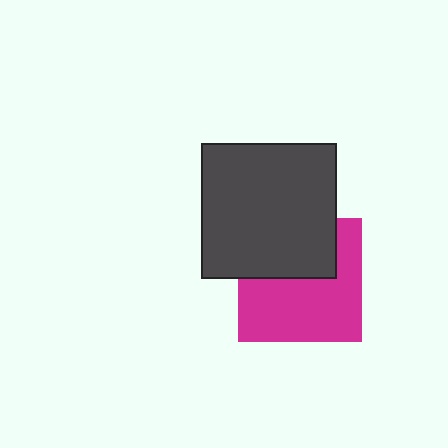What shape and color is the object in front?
The object in front is a dark gray square.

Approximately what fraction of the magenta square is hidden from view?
Roughly 40% of the magenta square is hidden behind the dark gray square.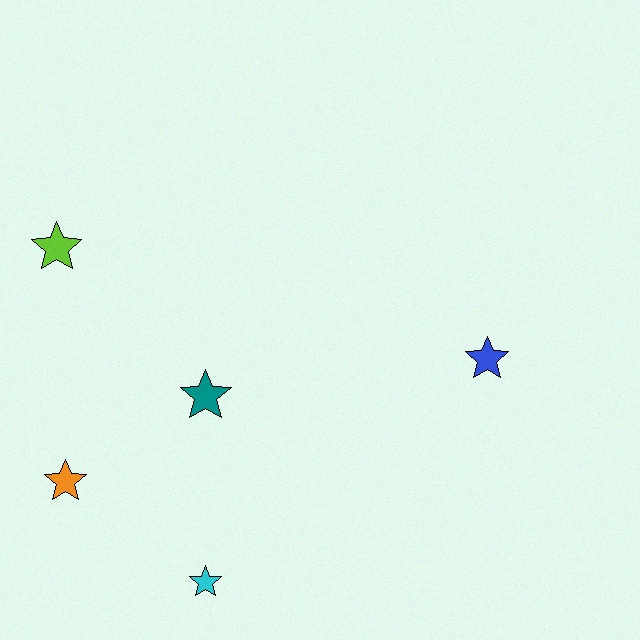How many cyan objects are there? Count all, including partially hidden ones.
There is 1 cyan object.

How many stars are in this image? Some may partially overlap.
There are 5 stars.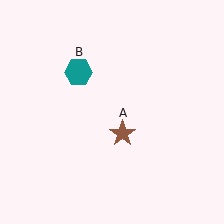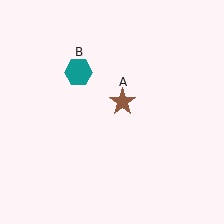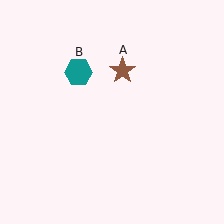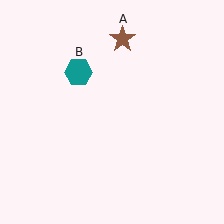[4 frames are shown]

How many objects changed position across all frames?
1 object changed position: brown star (object A).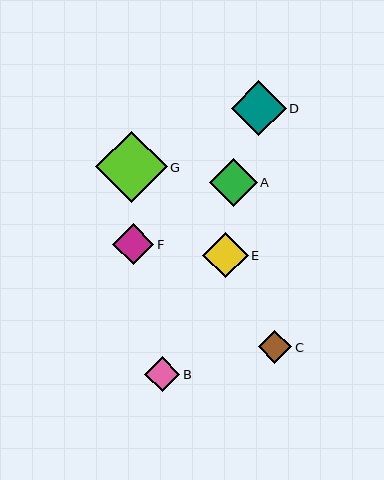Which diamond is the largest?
Diamond G is the largest with a size of approximately 71 pixels.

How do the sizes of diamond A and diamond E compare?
Diamond A and diamond E are approximately the same size.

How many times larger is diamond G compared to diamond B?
Diamond G is approximately 2.0 times the size of diamond B.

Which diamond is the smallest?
Diamond C is the smallest with a size of approximately 34 pixels.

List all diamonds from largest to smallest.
From largest to smallest: G, D, A, E, F, B, C.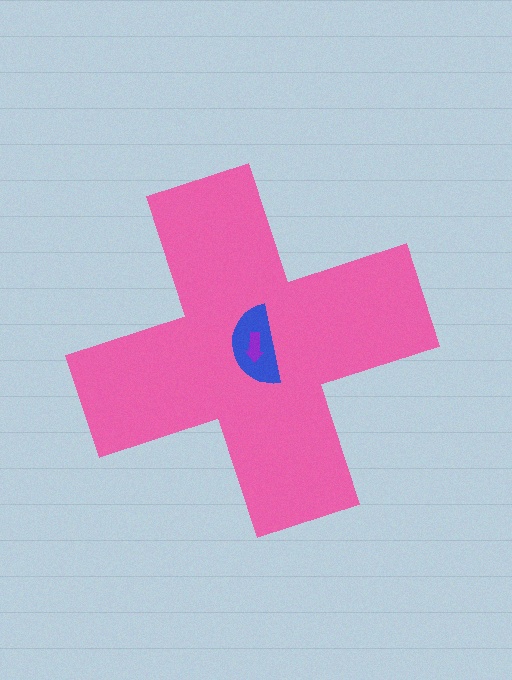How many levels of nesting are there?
3.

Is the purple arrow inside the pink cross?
Yes.